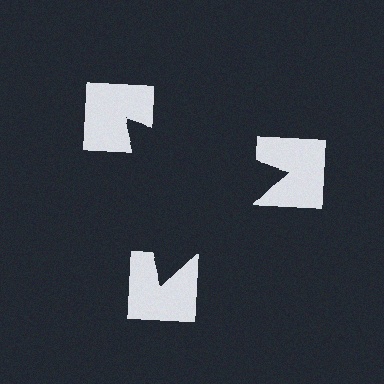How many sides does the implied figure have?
3 sides.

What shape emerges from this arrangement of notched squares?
An illusory triangle — its edges are inferred from the aligned wedge cuts in the notched squares, not physically drawn.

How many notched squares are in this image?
There are 3 — one at each vertex of the illusory triangle.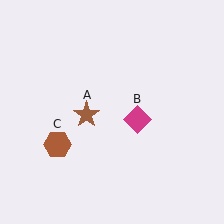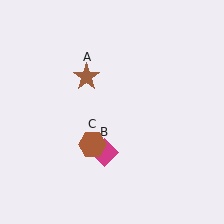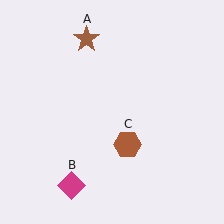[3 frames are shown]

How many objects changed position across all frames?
3 objects changed position: brown star (object A), magenta diamond (object B), brown hexagon (object C).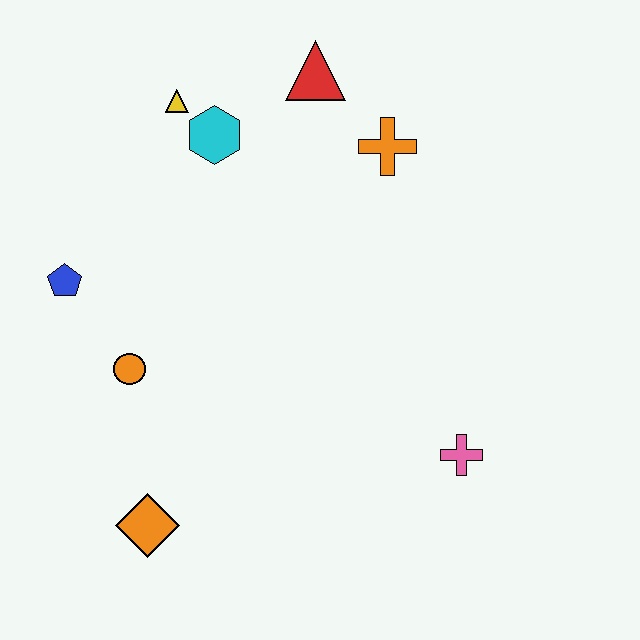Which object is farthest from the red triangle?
The orange diamond is farthest from the red triangle.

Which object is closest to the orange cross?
The red triangle is closest to the orange cross.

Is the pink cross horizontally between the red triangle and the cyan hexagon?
No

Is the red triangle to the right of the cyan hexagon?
Yes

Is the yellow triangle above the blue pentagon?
Yes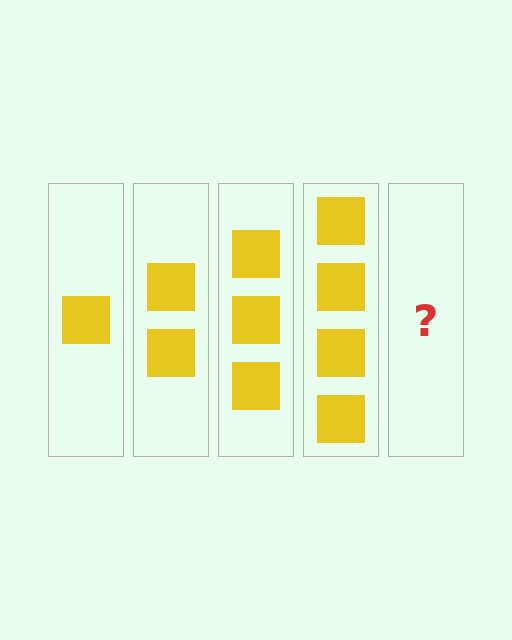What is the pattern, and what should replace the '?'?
The pattern is that each step adds one more square. The '?' should be 5 squares.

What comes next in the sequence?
The next element should be 5 squares.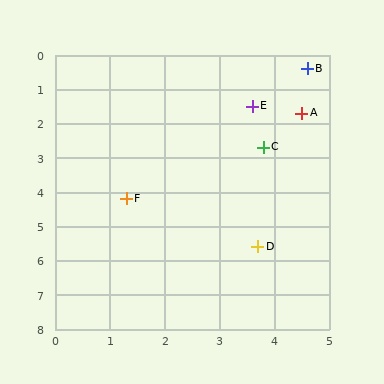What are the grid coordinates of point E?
Point E is at approximately (3.6, 1.5).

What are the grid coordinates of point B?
Point B is at approximately (4.6, 0.4).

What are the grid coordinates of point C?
Point C is at approximately (3.8, 2.7).